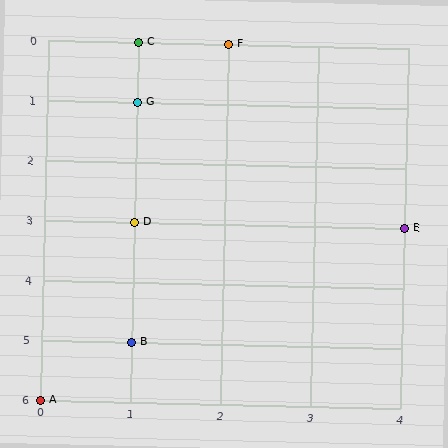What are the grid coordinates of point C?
Point C is at grid coordinates (1, 0).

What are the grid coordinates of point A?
Point A is at grid coordinates (0, 6).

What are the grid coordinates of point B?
Point B is at grid coordinates (1, 5).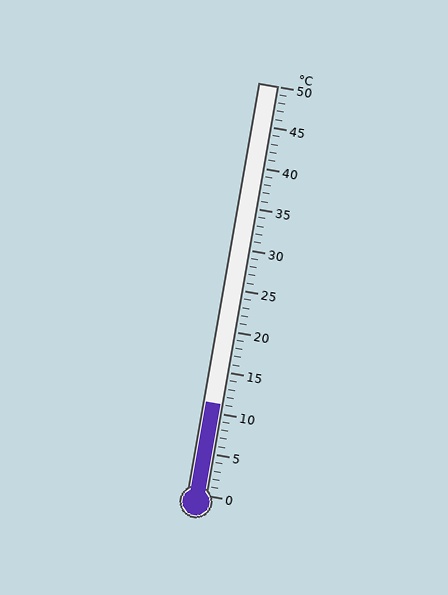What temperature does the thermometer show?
The thermometer shows approximately 11°C.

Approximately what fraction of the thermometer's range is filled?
The thermometer is filled to approximately 20% of its range.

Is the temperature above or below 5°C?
The temperature is above 5°C.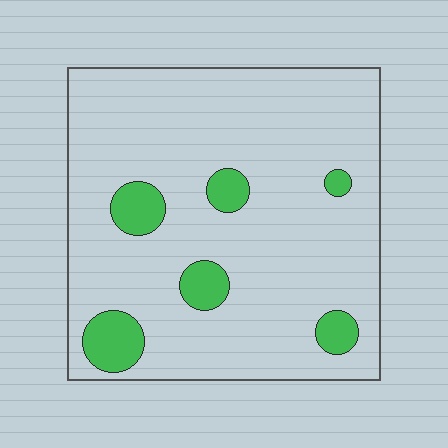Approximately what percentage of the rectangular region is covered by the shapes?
Approximately 10%.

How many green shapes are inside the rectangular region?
6.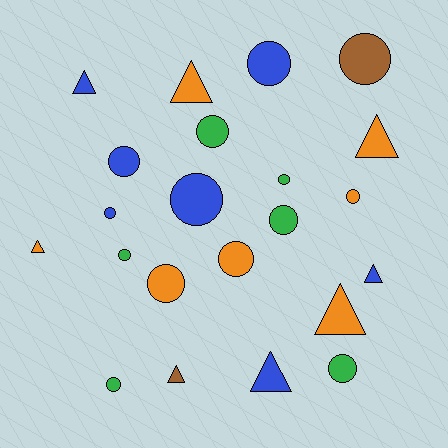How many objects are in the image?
There are 22 objects.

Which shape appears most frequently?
Circle, with 14 objects.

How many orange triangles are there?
There are 4 orange triangles.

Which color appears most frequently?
Orange, with 7 objects.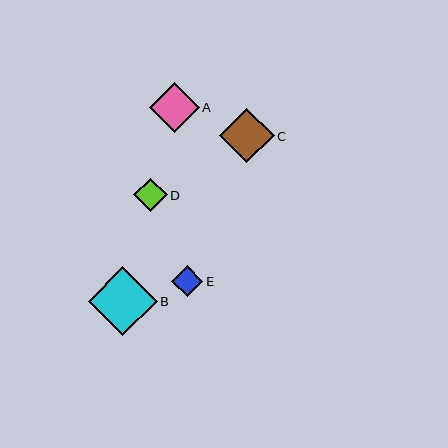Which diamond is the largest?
Diamond B is the largest with a size of approximately 69 pixels.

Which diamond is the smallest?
Diamond E is the smallest with a size of approximately 31 pixels.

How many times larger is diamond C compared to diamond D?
Diamond C is approximately 1.6 times the size of diamond D.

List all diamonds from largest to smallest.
From largest to smallest: B, C, A, D, E.